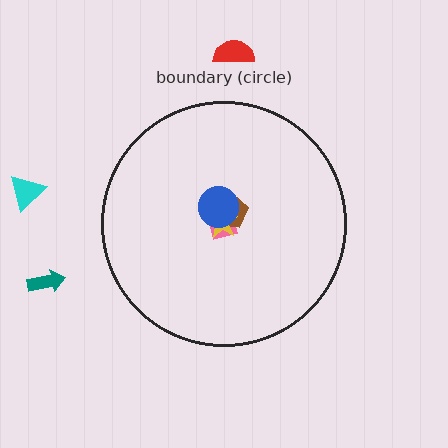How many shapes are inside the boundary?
4 inside, 3 outside.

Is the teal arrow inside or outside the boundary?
Outside.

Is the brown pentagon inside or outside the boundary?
Inside.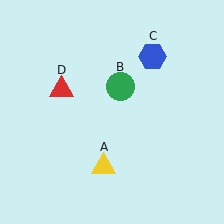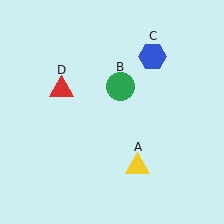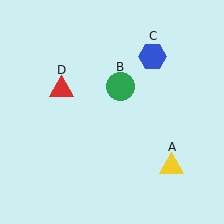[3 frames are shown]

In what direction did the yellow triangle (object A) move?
The yellow triangle (object A) moved right.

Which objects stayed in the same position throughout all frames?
Green circle (object B) and blue hexagon (object C) and red triangle (object D) remained stationary.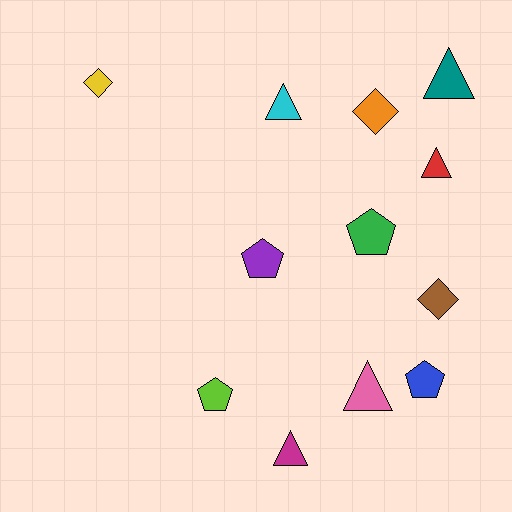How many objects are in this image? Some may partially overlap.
There are 12 objects.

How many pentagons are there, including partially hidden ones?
There are 4 pentagons.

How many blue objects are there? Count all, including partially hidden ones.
There is 1 blue object.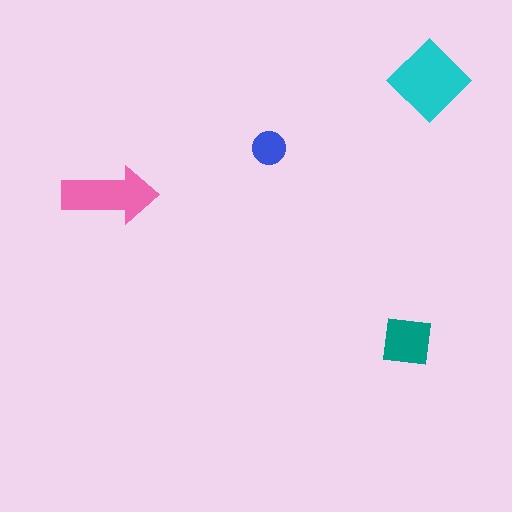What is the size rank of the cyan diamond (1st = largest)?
1st.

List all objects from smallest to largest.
The blue circle, the teal square, the pink arrow, the cyan diamond.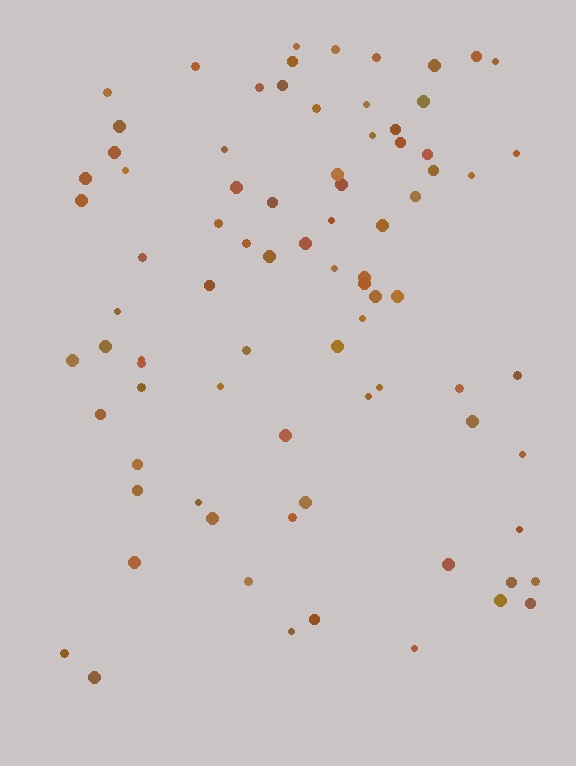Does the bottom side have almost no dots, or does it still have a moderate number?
Still a moderate number, just noticeably fewer than the top.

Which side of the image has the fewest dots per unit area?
The bottom.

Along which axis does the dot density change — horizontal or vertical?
Vertical.